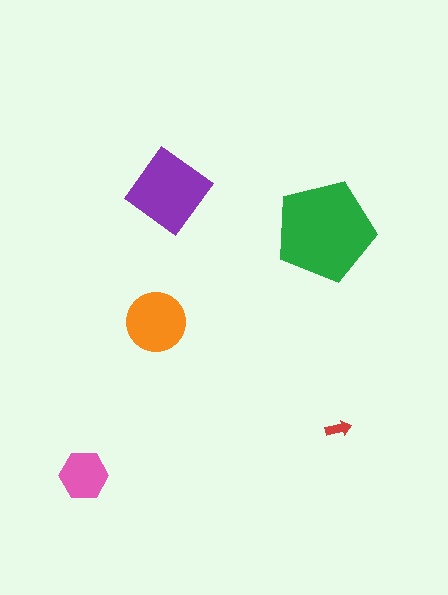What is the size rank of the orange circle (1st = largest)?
3rd.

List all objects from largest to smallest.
The green pentagon, the purple diamond, the orange circle, the pink hexagon, the red arrow.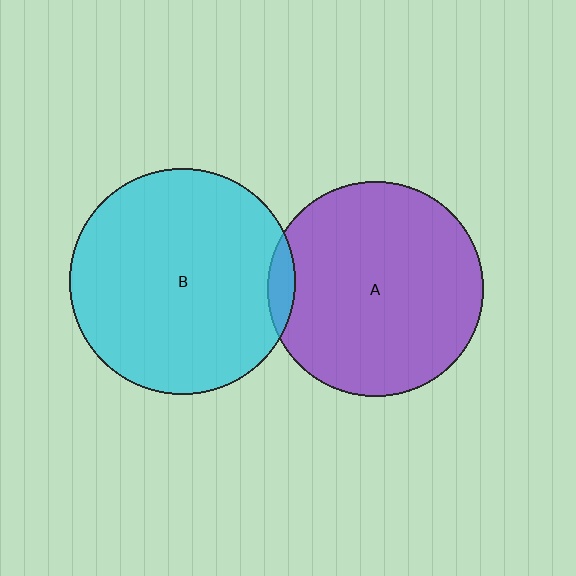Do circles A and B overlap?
Yes.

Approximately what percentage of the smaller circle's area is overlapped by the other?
Approximately 5%.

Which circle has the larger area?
Circle B (cyan).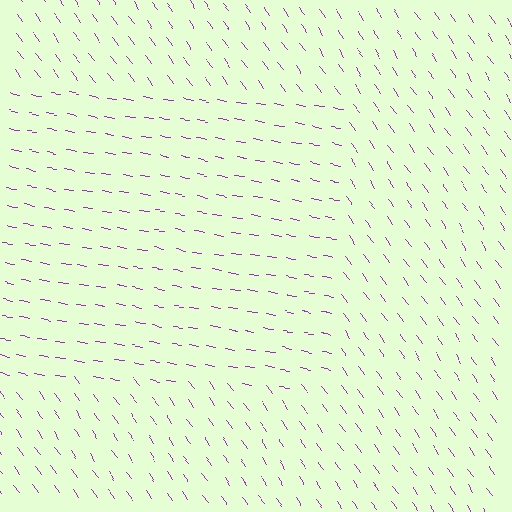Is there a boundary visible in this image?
Yes, there is a texture boundary formed by a change in line orientation.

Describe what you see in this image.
The image is filled with small purple line segments. A rectangle region in the image has lines oriented differently from the surrounding lines, creating a visible texture boundary.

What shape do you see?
I see a rectangle.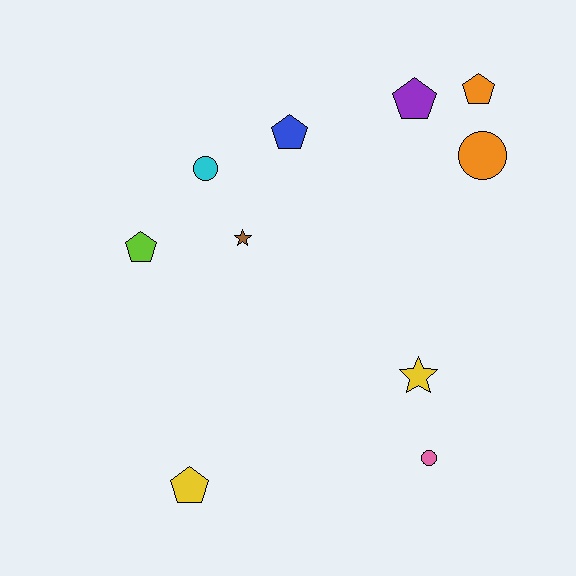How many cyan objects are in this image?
There is 1 cyan object.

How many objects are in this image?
There are 10 objects.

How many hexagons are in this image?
There are no hexagons.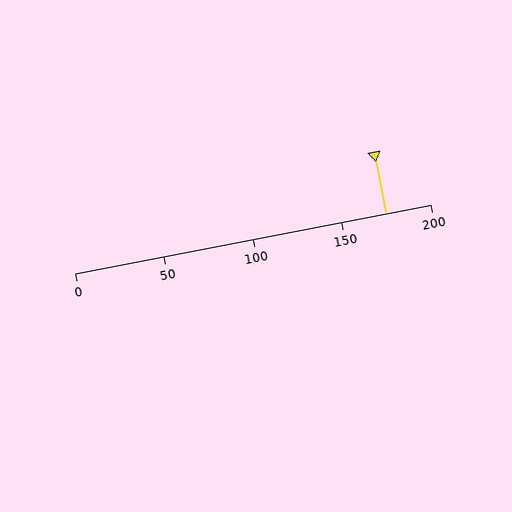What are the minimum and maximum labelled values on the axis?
The axis runs from 0 to 200.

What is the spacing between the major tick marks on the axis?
The major ticks are spaced 50 apart.